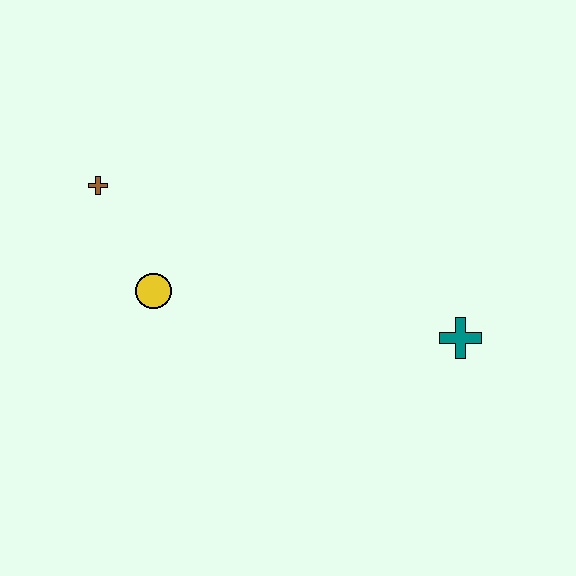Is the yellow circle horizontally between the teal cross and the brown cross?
Yes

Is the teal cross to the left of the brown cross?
No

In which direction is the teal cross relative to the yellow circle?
The teal cross is to the right of the yellow circle.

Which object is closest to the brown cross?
The yellow circle is closest to the brown cross.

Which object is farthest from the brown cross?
The teal cross is farthest from the brown cross.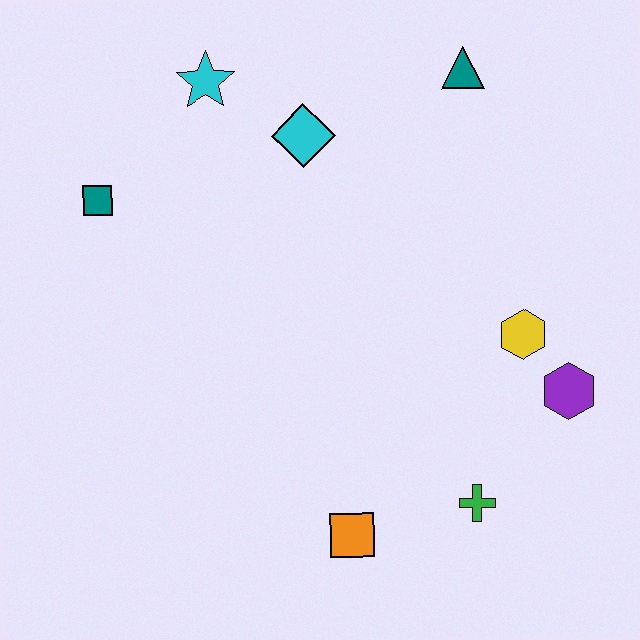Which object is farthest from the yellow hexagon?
The teal square is farthest from the yellow hexagon.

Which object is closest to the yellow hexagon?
The purple hexagon is closest to the yellow hexagon.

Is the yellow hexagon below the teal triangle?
Yes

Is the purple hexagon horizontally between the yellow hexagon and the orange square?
No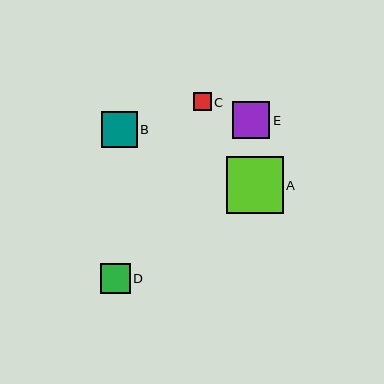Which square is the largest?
Square A is the largest with a size of approximately 57 pixels.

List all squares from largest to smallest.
From largest to smallest: A, E, B, D, C.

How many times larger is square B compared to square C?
Square B is approximately 2.0 times the size of square C.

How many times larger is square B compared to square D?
Square B is approximately 1.2 times the size of square D.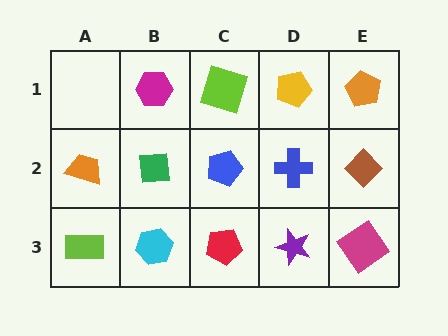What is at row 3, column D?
A purple star.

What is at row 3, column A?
A lime rectangle.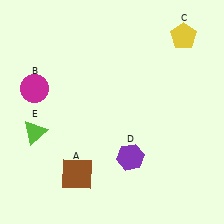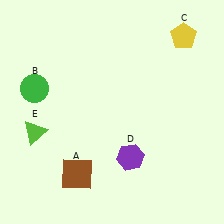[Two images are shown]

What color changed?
The circle (B) changed from magenta in Image 1 to green in Image 2.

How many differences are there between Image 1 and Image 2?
There is 1 difference between the two images.